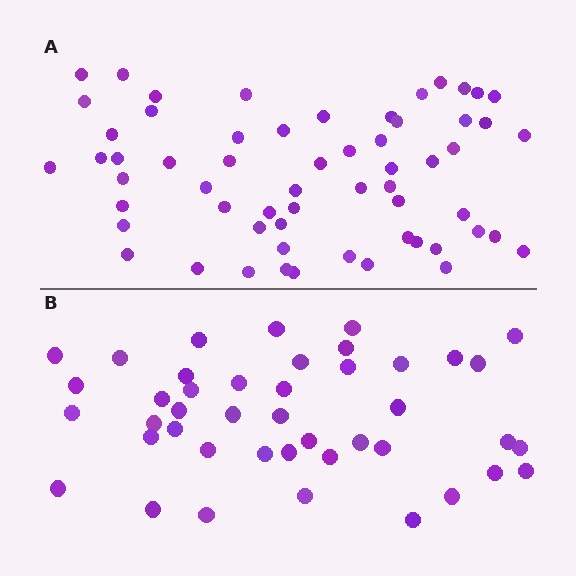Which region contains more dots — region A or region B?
Region A (the top region) has more dots.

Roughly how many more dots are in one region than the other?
Region A has approximately 15 more dots than region B.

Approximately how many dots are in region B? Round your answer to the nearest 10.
About 40 dots. (The exact count is 43, which rounds to 40.)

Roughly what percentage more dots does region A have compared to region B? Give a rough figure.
About 40% more.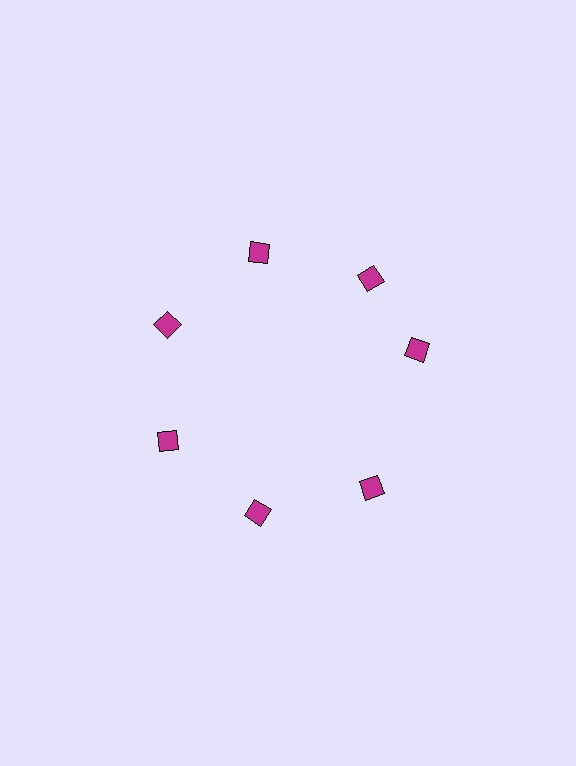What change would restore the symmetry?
The symmetry would be restored by rotating it back into even spacing with its neighbors so that all 7 diamonds sit at equal angles and equal distance from the center.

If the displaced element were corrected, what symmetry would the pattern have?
It would have 7-fold rotational symmetry — the pattern would map onto itself every 51 degrees.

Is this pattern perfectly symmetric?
No. The 7 magenta diamonds are arranged in a ring, but one element near the 3 o'clock position is rotated out of alignment along the ring, breaking the 7-fold rotational symmetry.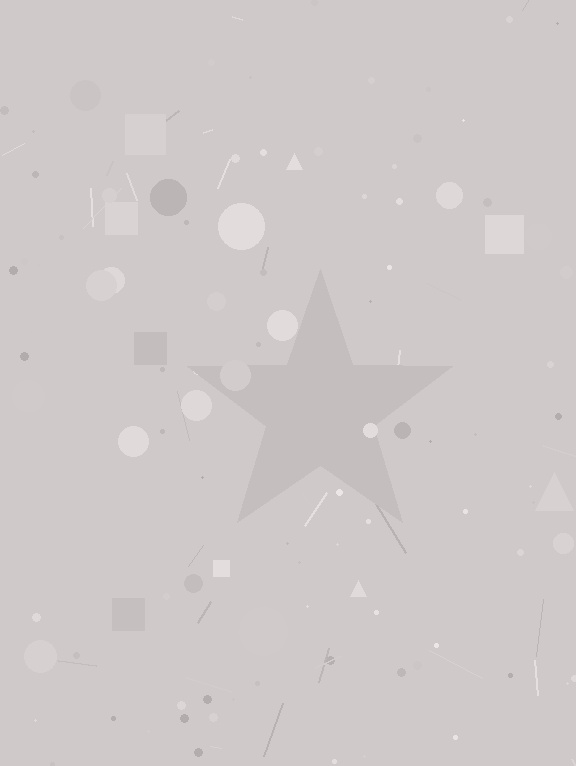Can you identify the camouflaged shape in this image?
The camouflaged shape is a star.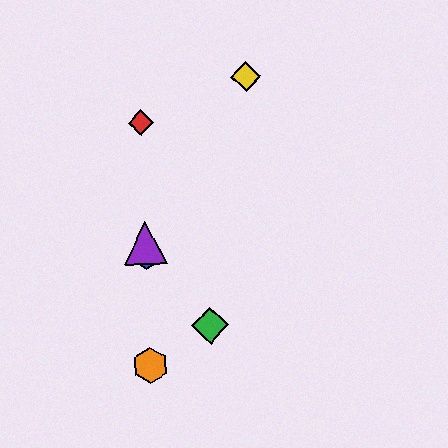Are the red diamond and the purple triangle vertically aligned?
Yes, both are at x≈141.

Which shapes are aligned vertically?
The red diamond, the blue hexagon, the purple triangle, the orange hexagon are aligned vertically.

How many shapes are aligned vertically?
4 shapes (the red diamond, the blue hexagon, the purple triangle, the orange hexagon) are aligned vertically.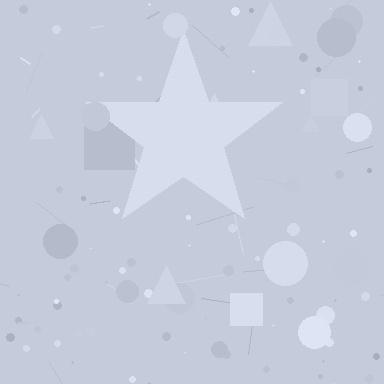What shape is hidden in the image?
A star is hidden in the image.